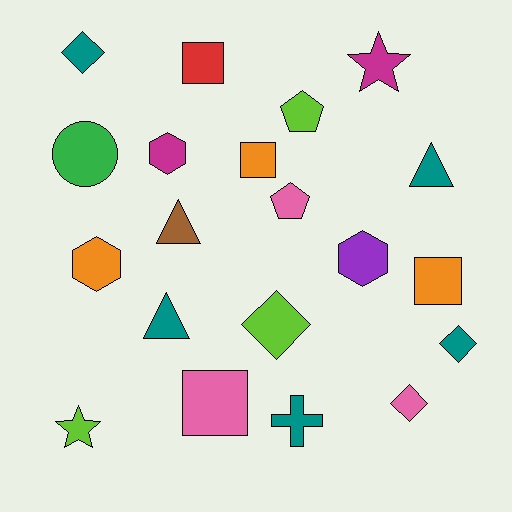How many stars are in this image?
There are 2 stars.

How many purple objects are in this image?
There is 1 purple object.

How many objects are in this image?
There are 20 objects.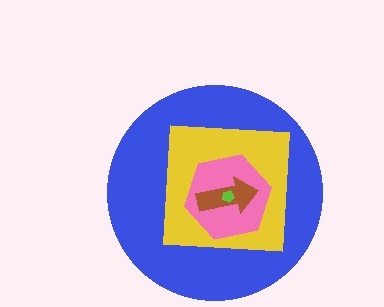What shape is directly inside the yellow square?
The pink hexagon.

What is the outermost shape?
The blue circle.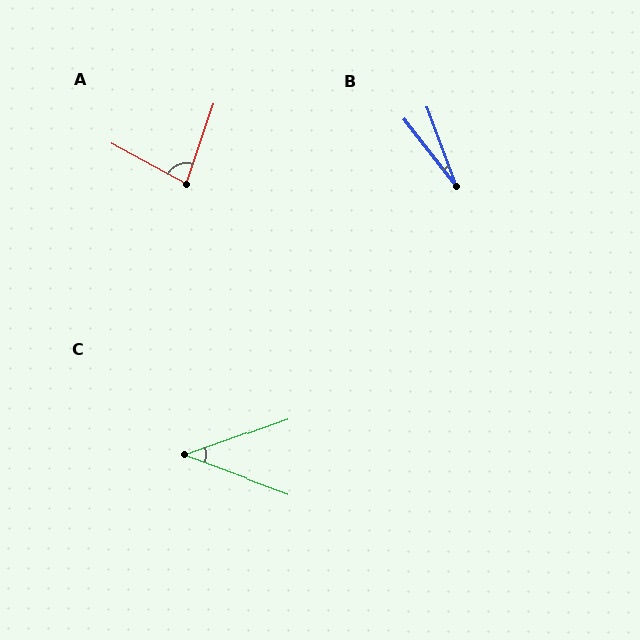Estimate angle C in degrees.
Approximately 40 degrees.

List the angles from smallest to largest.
B (18°), C (40°), A (81°).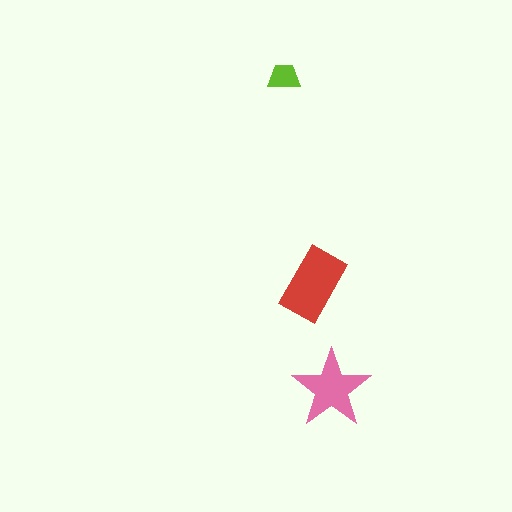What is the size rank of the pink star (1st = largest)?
2nd.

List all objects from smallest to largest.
The lime trapezoid, the pink star, the red rectangle.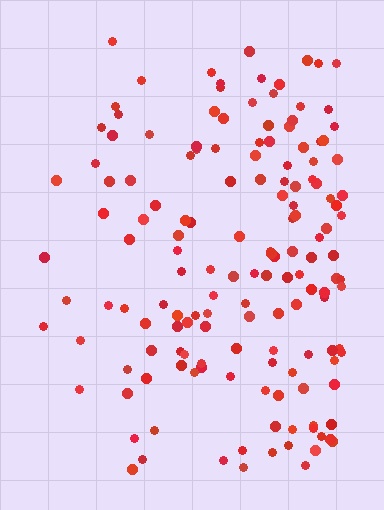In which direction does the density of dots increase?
From left to right, with the right side densest.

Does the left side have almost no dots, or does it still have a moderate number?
Still a moderate number, just noticeably fewer than the right.